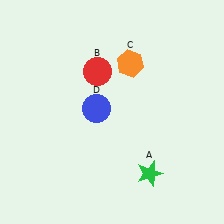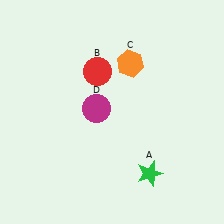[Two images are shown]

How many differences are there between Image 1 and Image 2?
There is 1 difference between the two images.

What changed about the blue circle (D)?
In Image 1, D is blue. In Image 2, it changed to magenta.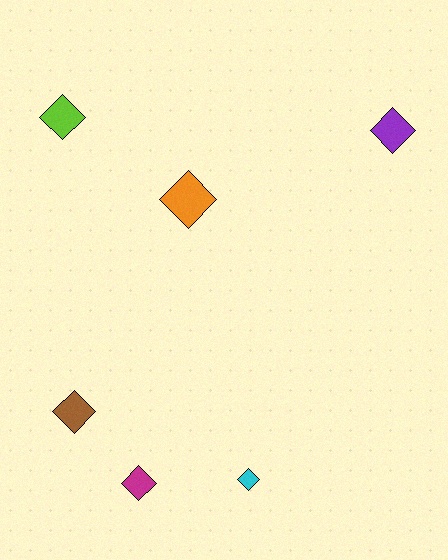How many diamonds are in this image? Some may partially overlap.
There are 6 diamonds.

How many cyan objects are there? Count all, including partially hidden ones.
There is 1 cyan object.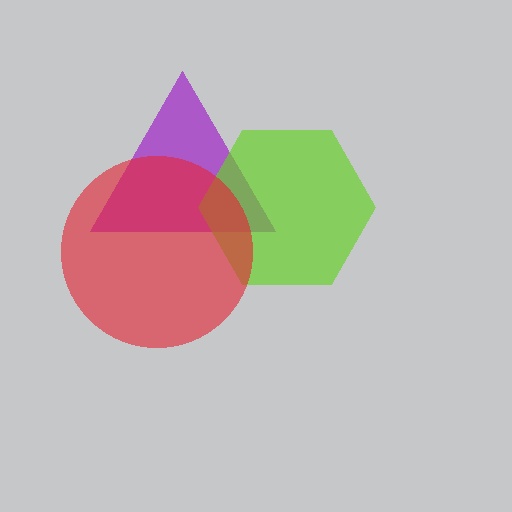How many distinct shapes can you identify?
There are 3 distinct shapes: a purple triangle, a lime hexagon, a red circle.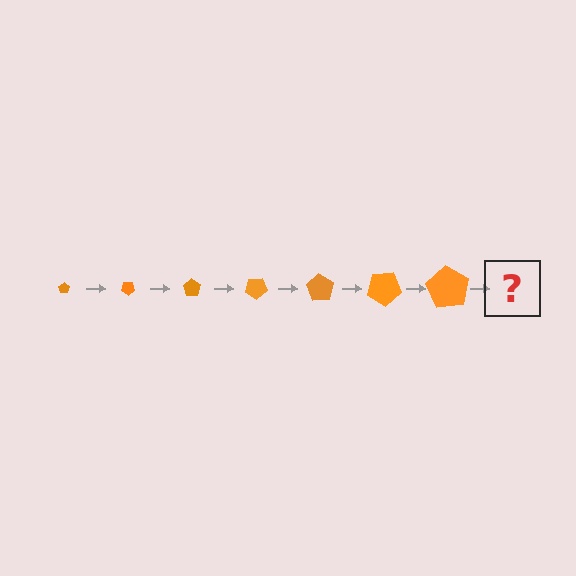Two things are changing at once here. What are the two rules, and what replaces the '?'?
The two rules are that the pentagon grows larger each step and it rotates 35 degrees each step. The '?' should be a pentagon, larger than the previous one and rotated 245 degrees from the start.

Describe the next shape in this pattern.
It should be a pentagon, larger than the previous one and rotated 245 degrees from the start.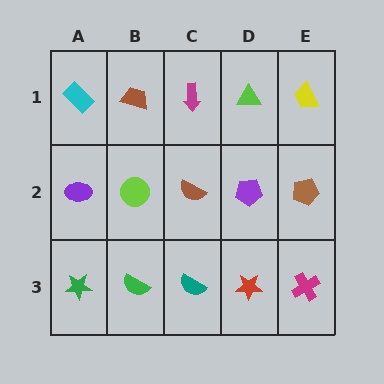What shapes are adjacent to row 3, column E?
A brown pentagon (row 2, column E), a red star (row 3, column D).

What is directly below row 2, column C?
A teal semicircle.